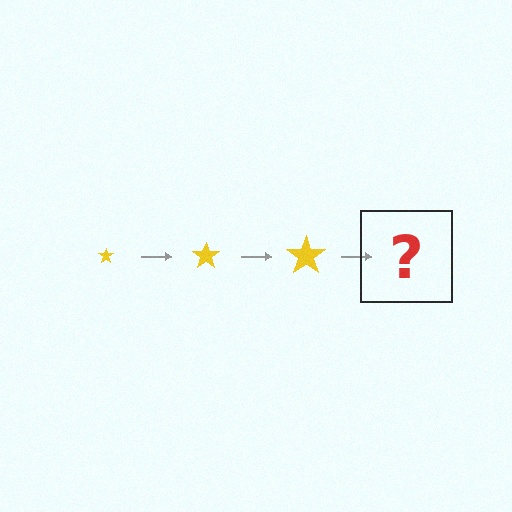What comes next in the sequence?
The next element should be a yellow star, larger than the previous one.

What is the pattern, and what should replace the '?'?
The pattern is that the star gets progressively larger each step. The '?' should be a yellow star, larger than the previous one.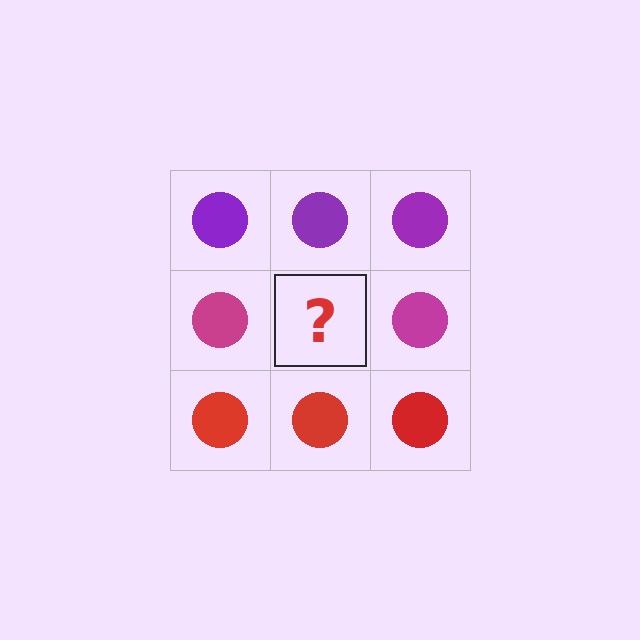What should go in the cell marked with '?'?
The missing cell should contain a magenta circle.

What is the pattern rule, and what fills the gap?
The rule is that each row has a consistent color. The gap should be filled with a magenta circle.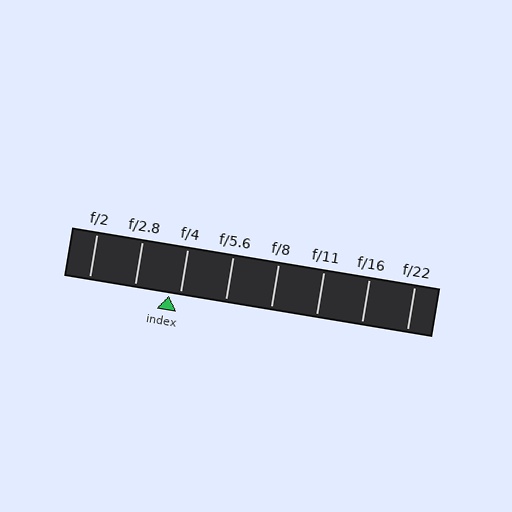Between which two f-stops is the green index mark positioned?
The index mark is between f/2.8 and f/4.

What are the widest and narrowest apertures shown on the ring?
The widest aperture shown is f/2 and the narrowest is f/22.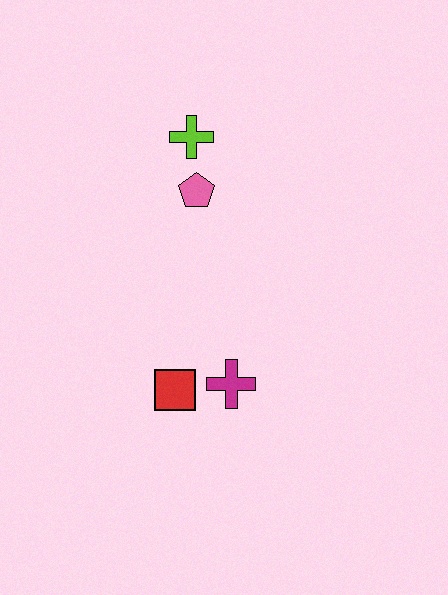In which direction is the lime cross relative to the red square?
The lime cross is above the red square.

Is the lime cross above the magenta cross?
Yes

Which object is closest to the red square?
The magenta cross is closest to the red square.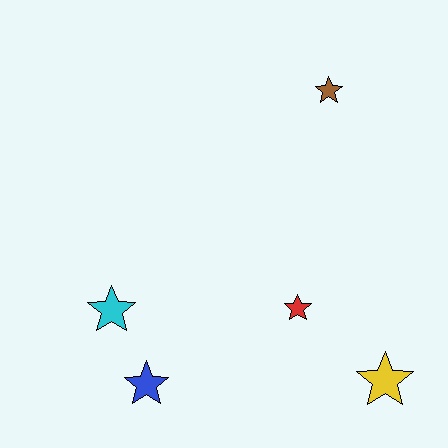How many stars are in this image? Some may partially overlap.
There are 5 stars.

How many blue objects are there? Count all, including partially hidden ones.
There is 1 blue object.